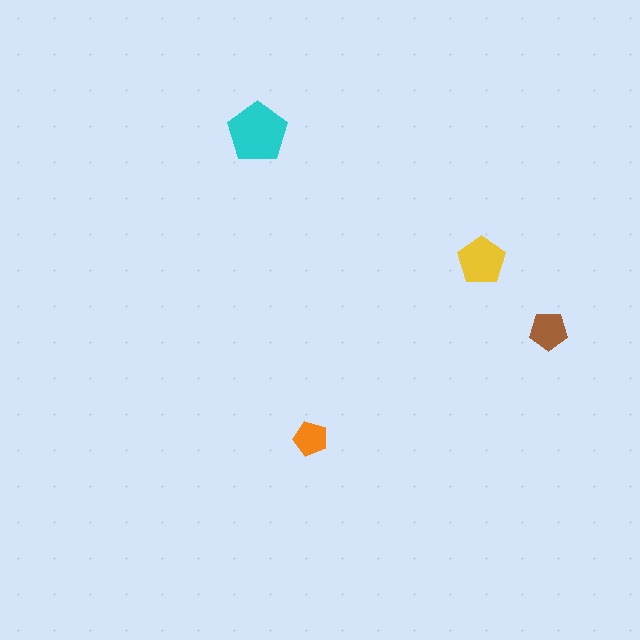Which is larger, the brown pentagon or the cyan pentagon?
The cyan one.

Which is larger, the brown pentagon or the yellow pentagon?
The yellow one.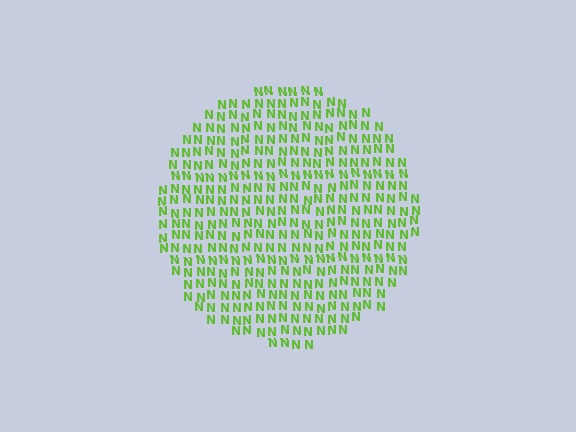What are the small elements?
The small elements are letter N's.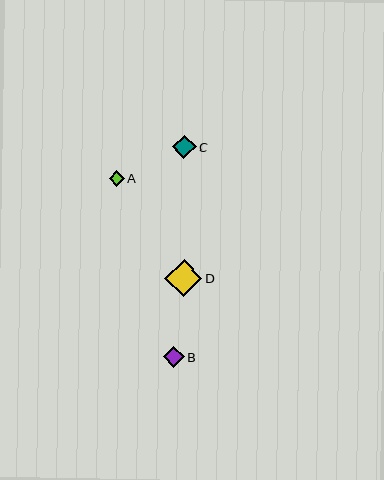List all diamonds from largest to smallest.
From largest to smallest: D, C, B, A.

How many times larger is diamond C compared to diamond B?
Diamond C is approximately 1.1 times the size of diamond B.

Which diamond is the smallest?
Diamond A is the smallest with a size of approximately 15 pixels.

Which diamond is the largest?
Diamond D is the largest with a size of approximately 37 pixels.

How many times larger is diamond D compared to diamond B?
Diamond D is approximately 1.8 times the size of diamond B.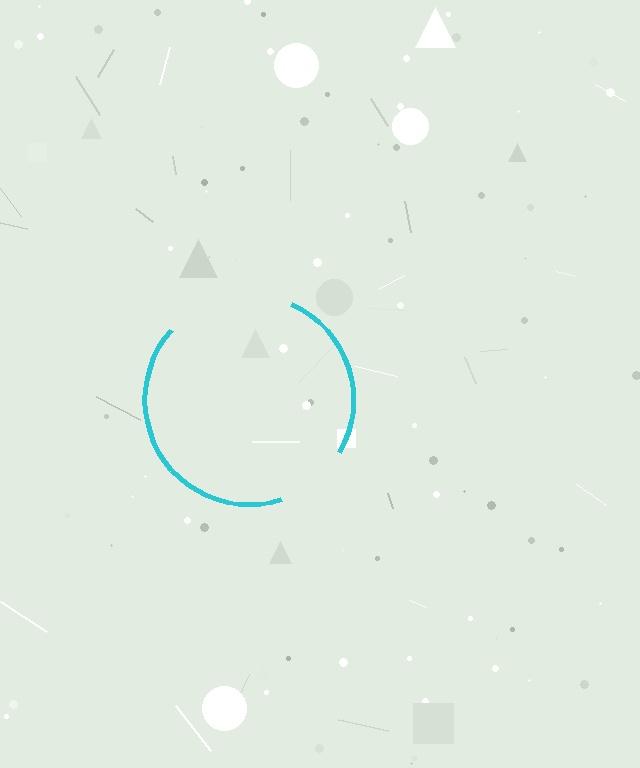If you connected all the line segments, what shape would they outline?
They would outline a circle.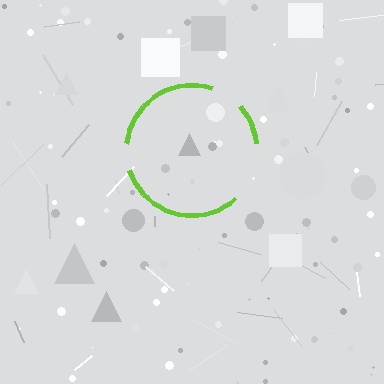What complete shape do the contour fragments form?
The contour fragments form a circle.